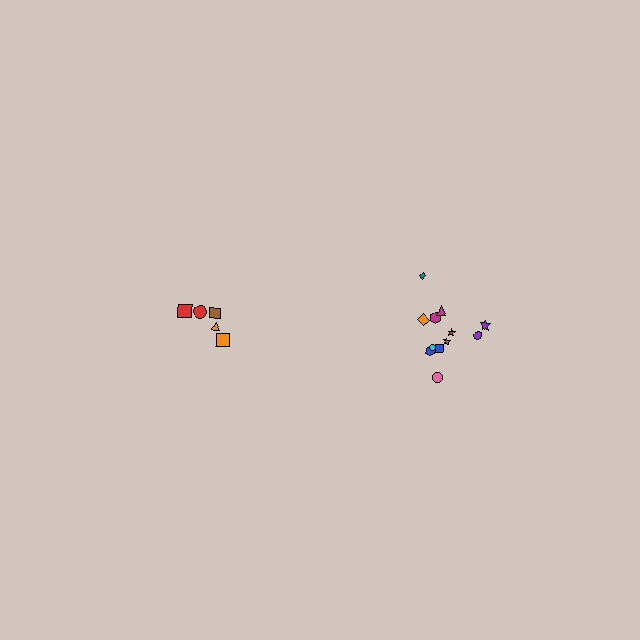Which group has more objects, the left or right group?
The right group.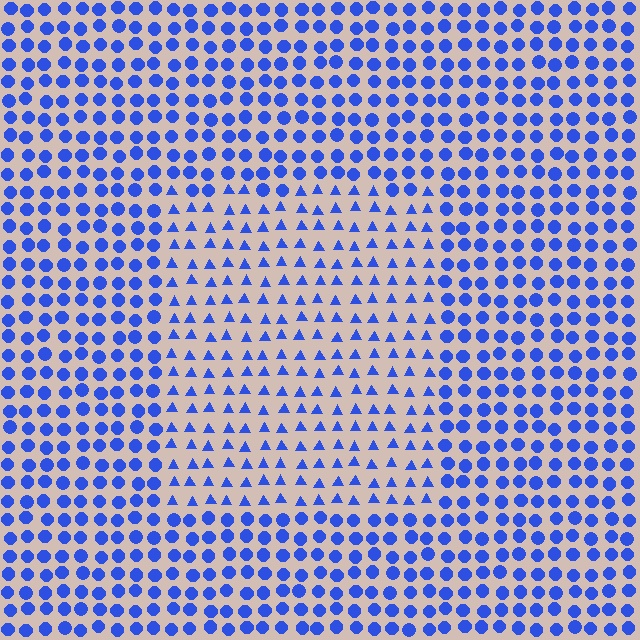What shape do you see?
I see a rectangle.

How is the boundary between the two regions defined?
The boundary is defined by a change in element shape: triangles inside vs. circles outside. All elements share the same color and spacing.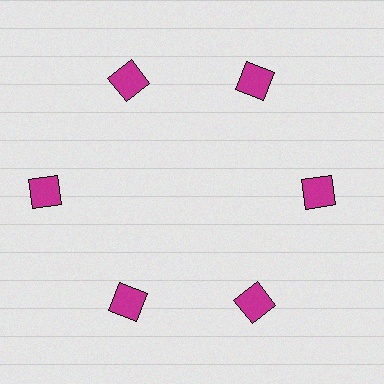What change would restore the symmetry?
The symmetry would be restored by moving it inward, back onto the ring so that all 6 squares sit at equal angles and equal distance from the center.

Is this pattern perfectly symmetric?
No. The 6 magenta squares are arranged in a ring, but one element near the 9 o'clock position is pushed outward from the center, breaking the 6-fold rotational symmetry.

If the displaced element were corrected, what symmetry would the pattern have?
It would have 6-fold rotational symmetry — the pattern would map onto itself every 60 degrees.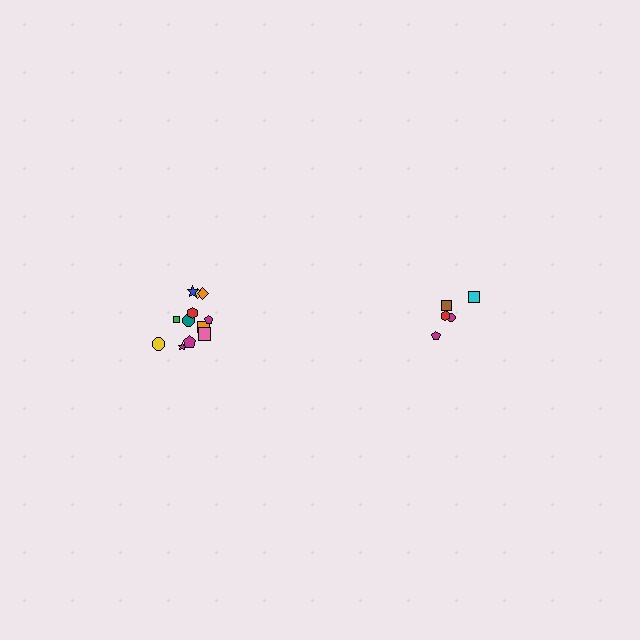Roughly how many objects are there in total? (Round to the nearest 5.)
Roughly 15 objects in total.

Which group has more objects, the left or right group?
The left group.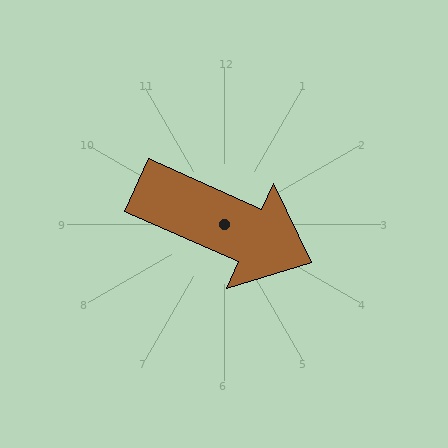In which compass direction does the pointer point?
Southeast.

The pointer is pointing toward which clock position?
Roughly 4 o'clock.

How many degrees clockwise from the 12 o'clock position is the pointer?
Approximately 114 degrees.